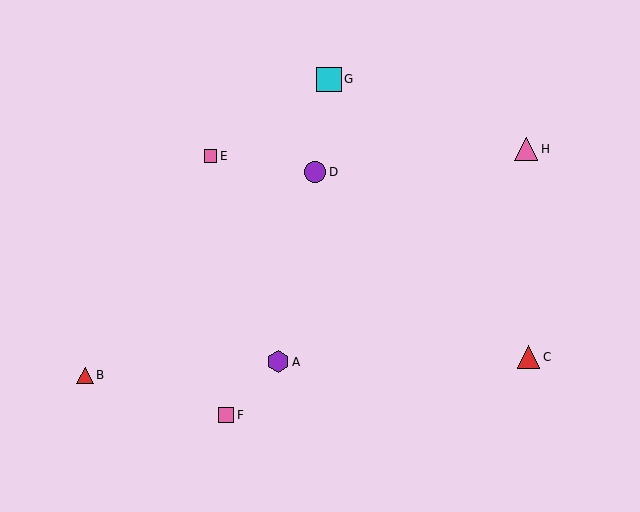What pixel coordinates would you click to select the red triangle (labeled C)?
Click at (528, 357) to select the red triangle C.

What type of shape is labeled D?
Shape D is a purple circle.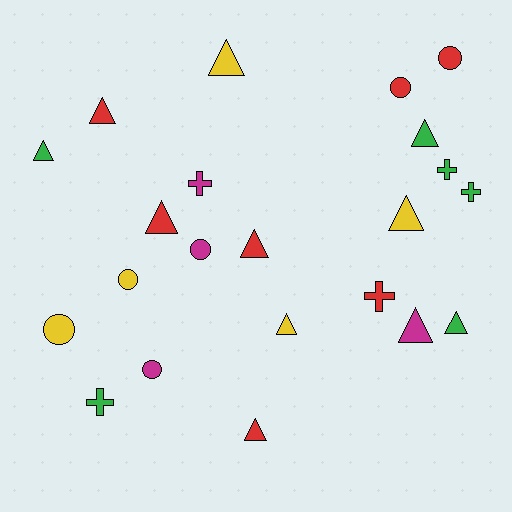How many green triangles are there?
There are 3 green triangles.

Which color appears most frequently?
Red, with 7 objects.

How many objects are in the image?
There are 22 objects.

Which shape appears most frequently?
Triangle, with 11 objects.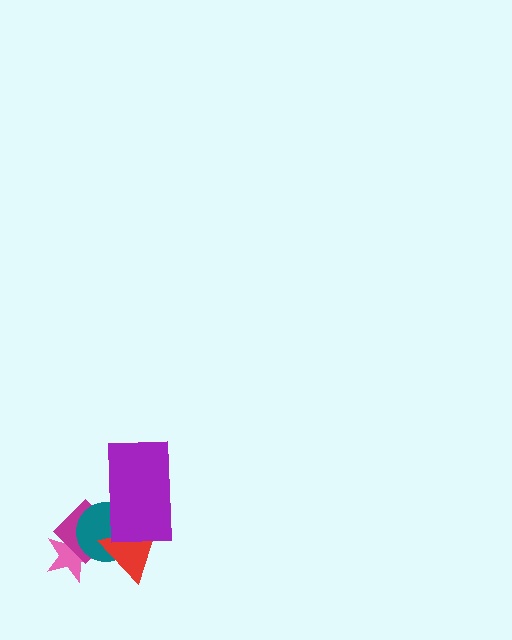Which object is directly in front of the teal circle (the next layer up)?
The red triangle is directly in front of the teal circle.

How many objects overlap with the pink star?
2 objects overlap with the pink star.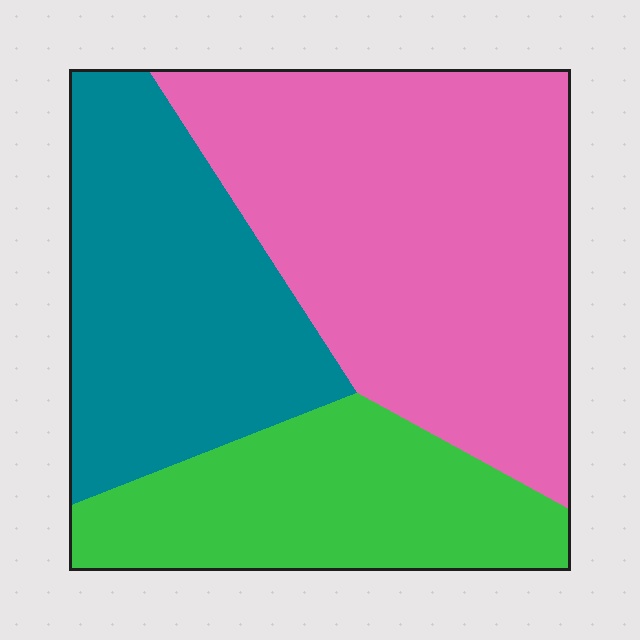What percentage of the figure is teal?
Teal takes up about one third (1/3) of the figure.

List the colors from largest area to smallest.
From largest to smallest: pink, teal, green.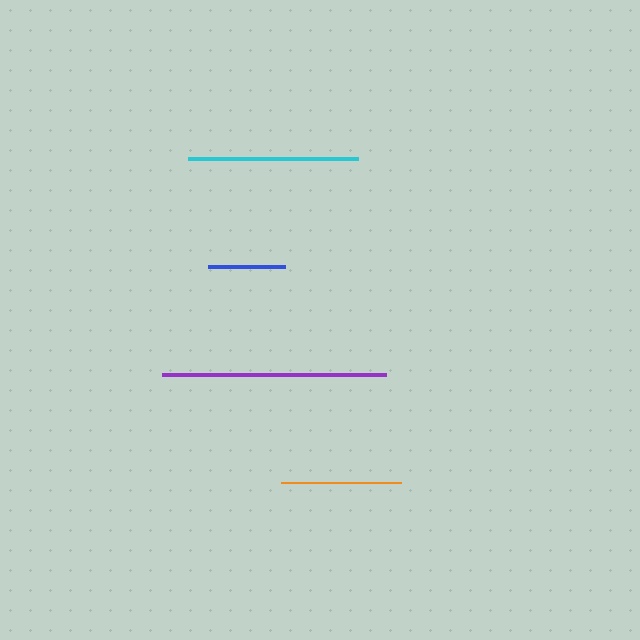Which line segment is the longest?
The purple line is the longest at approximately 224 pixels.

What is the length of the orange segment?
The orange segment is approximately 120 pixels long.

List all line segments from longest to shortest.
From longest to shortest: purple, cyan, orange, blue.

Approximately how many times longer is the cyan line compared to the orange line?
The cyan line is approximately 1.4 times the length of the orange line.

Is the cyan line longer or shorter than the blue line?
The cyan line is longer than the blue line.